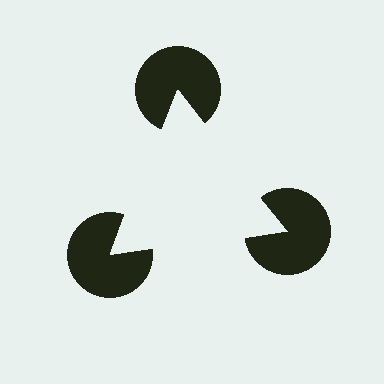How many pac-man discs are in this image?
There are 3 — one at each vertex of the illusory triangle.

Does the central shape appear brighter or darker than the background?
It typically appears slightly brighter than the background, even though no actual brightness change is drawn.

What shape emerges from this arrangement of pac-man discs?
An illusory triangle — its edges are inferred from the aligned wedge cuts in the pac-man discs, not physically drawn.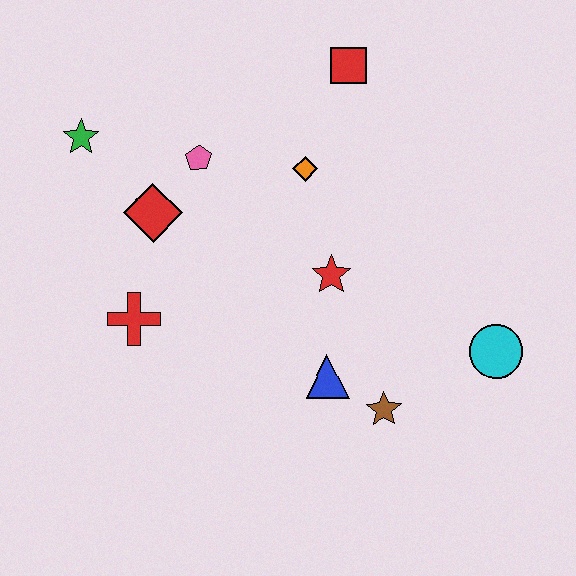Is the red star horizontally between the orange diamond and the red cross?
No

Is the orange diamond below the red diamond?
No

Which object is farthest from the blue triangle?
The green star is farthest from the blue triangle.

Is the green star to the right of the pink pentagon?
No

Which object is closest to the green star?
The red diamond is closest to the green star.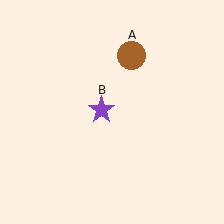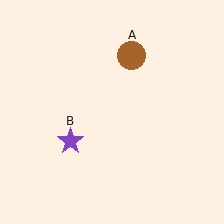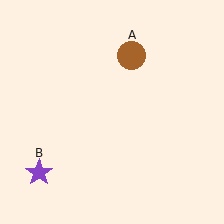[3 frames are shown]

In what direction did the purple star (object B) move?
The purple star (object B) moved down and to the left.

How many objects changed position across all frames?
1 object changed position: purple star (object B).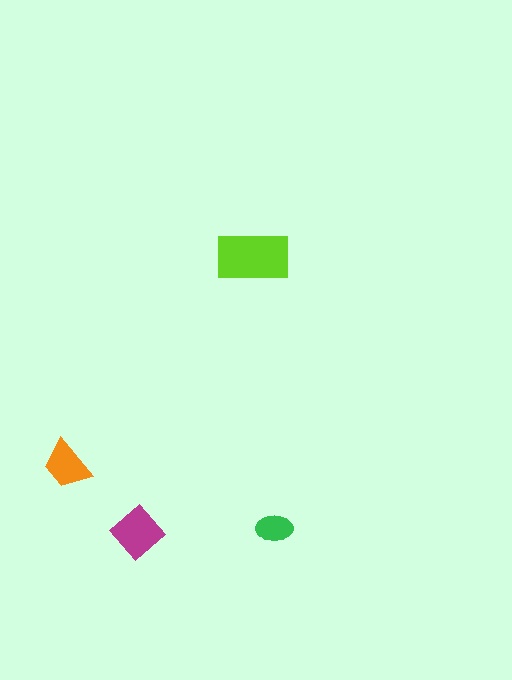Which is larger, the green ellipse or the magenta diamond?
The magenta diamond.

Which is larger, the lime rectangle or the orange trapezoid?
The lime rectangle.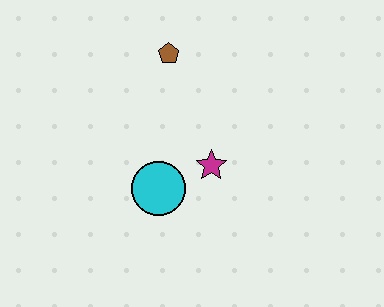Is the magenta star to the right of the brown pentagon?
Yes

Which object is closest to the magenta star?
The cyan circle is closest to the magenta star.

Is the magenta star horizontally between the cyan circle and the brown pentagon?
No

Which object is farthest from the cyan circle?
The brown pentagon is farthest from the cyan circle.